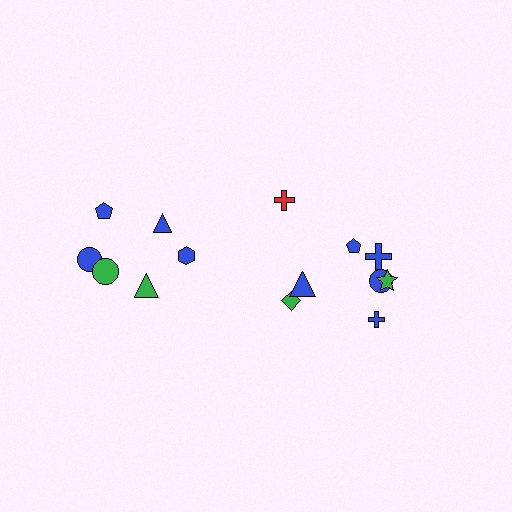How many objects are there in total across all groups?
There are 14 objects.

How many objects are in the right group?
There are 8 objects.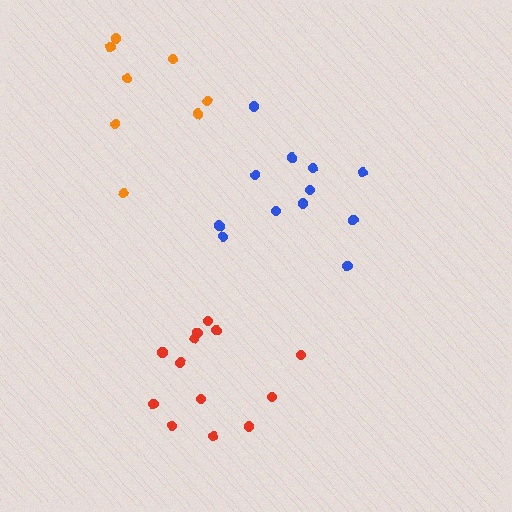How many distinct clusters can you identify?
There are 3 distinct clusters.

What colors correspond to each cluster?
The clusters are colored: orange, red, blue.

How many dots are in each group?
Group 1: 8 dots, Group 2: 14 dots, Group 3: 12 dots (34 total).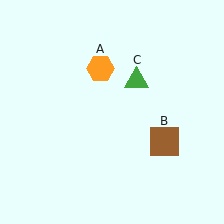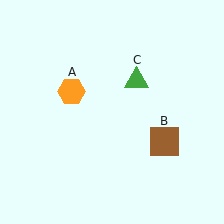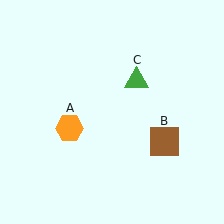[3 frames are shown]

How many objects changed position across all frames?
1 object changed position: orange hexagon (object A).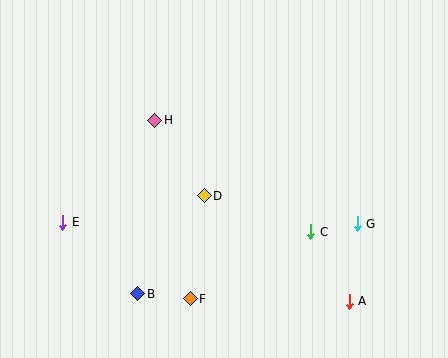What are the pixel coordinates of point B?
Point B is at (138, 294).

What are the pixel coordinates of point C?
Point C is at (310, 232).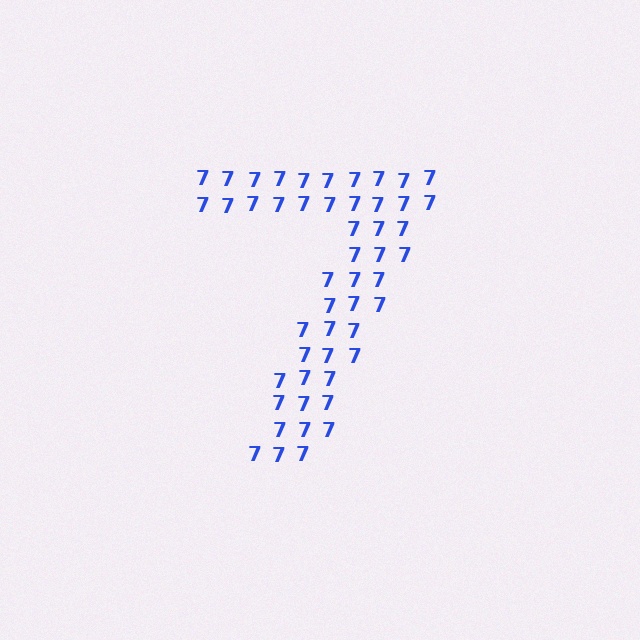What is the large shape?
The large shape is the digit 7.